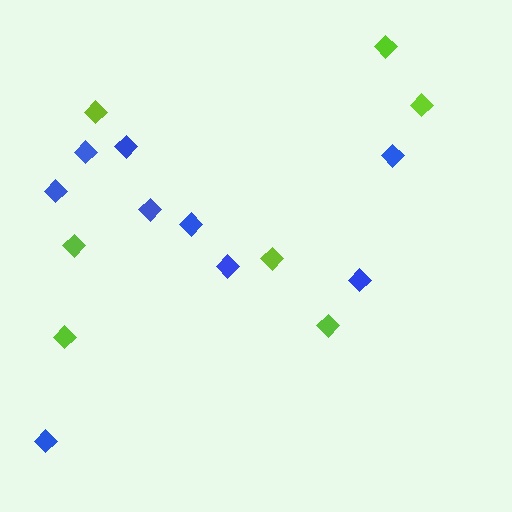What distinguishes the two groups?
There are 2 groups: one group of blue diamonds (9) and one group of lime diamonds (7).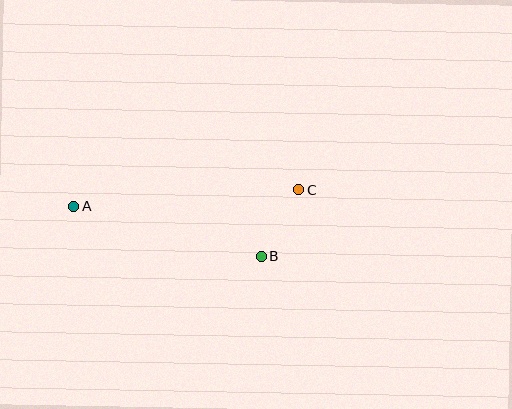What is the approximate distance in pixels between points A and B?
The distance between A and B is approximately 194 pixels.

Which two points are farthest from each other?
Points A and C are farthest from each other.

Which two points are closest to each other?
Points B and C are closest to each other.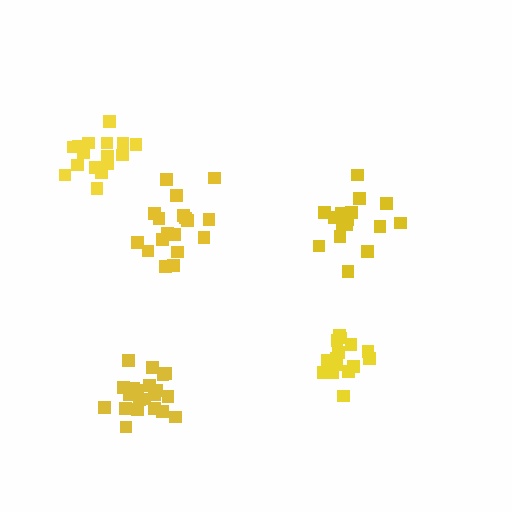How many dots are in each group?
Group 1: 21 dots, Group 2: 19 dots, Group 3: 17 dots, Group 4: 17 dots, Group 5: 16 dots (90 total).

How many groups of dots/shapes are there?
There are 5 groups.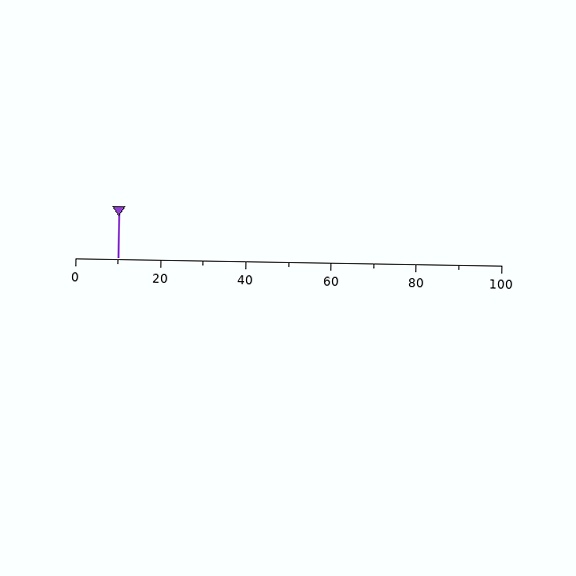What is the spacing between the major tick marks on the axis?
The major ticks are spaced 20 apart.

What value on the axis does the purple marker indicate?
The marker indicates approximately 10.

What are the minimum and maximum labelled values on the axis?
The axis runs from 0 to 100.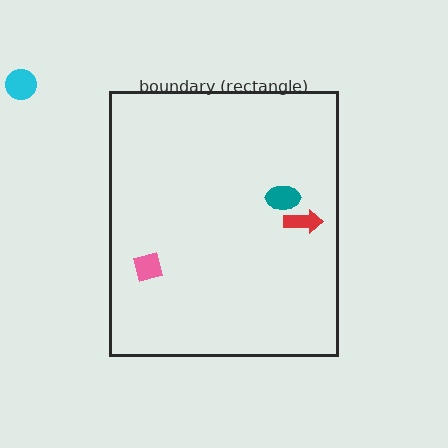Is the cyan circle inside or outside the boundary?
Outside.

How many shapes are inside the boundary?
3 inside, 1 outside.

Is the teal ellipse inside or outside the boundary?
Inside.